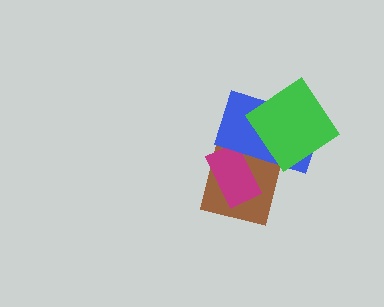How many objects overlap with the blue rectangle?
3 objects overlap with the blue rectangle.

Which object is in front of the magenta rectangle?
The blue rectangle is in front of the magenta rectangle.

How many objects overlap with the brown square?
2 objects overlap with the brown square.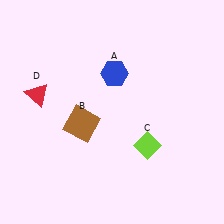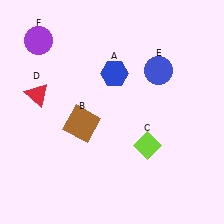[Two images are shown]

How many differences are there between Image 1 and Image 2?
There are 2 differences between the two images.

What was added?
A blue circle (E), a purple circle (F) were added in Image 2.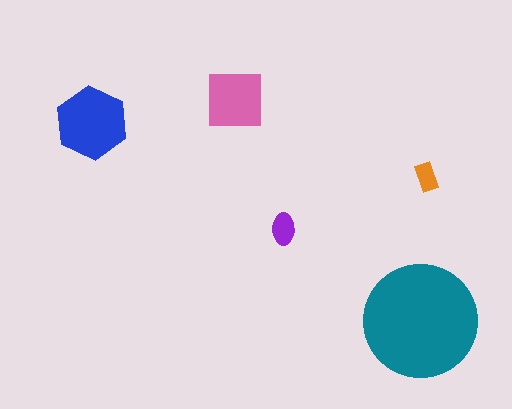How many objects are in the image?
There are 5 objects in the image.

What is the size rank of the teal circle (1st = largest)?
1st.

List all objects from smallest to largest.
The orange rectangle, the purple ellipse, the pink square, the blue hexagon, the teal circle.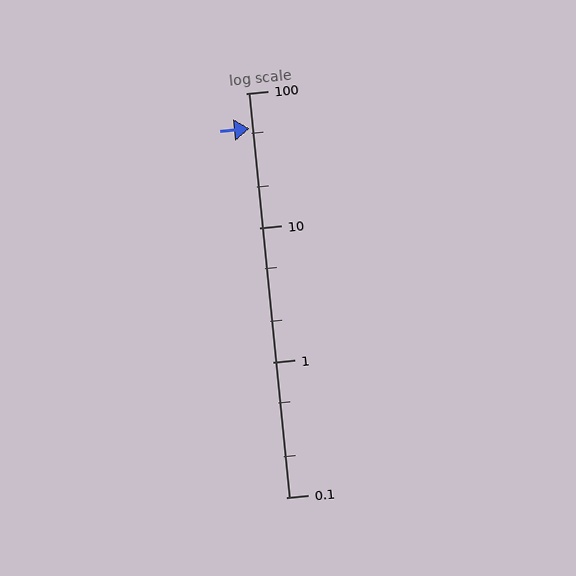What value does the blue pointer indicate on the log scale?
The pointer indicates approximately 55.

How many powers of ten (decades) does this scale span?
The scale spans 3 decades, from 0.1 to 100.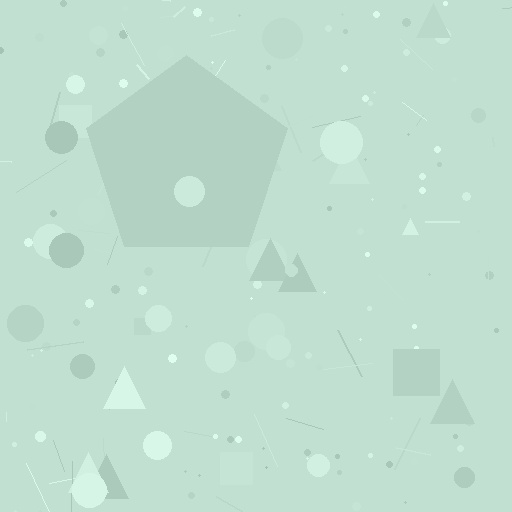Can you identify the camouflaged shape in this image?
The camouflaged shape is a pentagon.